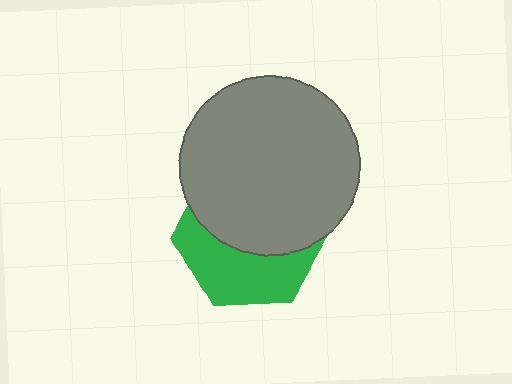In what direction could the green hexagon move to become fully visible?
The green hexagon could move down. That would shift it out from behind the gray circle entirely.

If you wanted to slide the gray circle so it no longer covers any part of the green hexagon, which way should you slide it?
Slide it up — that is the most direct way to separate the two shapes.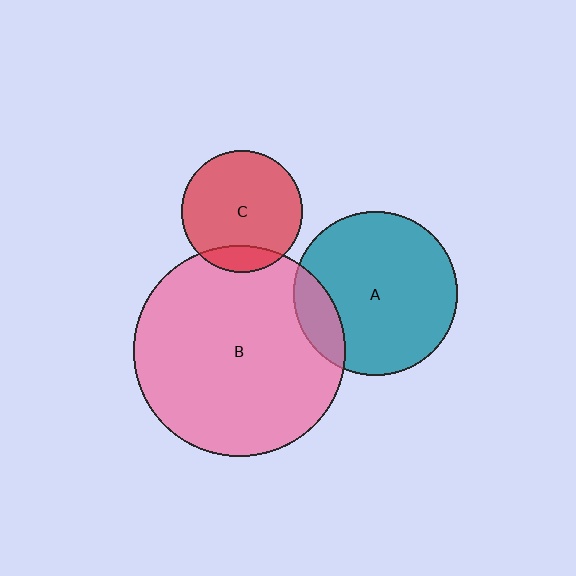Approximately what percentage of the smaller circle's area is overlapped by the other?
Approximately 15%.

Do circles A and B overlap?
Yes.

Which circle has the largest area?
Circle B (pink).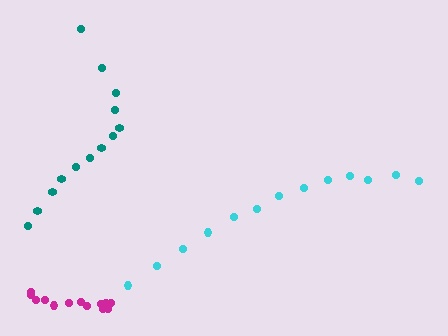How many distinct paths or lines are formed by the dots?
There are 3 distinct paths.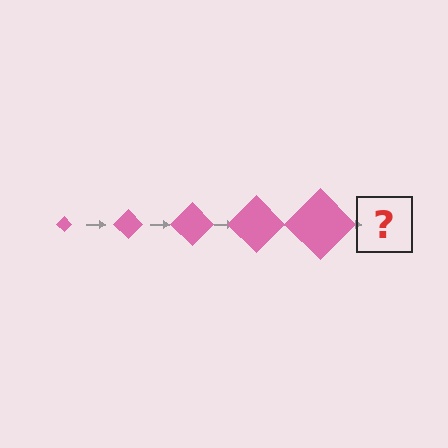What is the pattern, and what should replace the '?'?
The pattern is that the diamond gets progressively larger each step. The '?' should be a pink diamond, larger than the previous one.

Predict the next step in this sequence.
The next step is a pink diamond, larger than the previous one.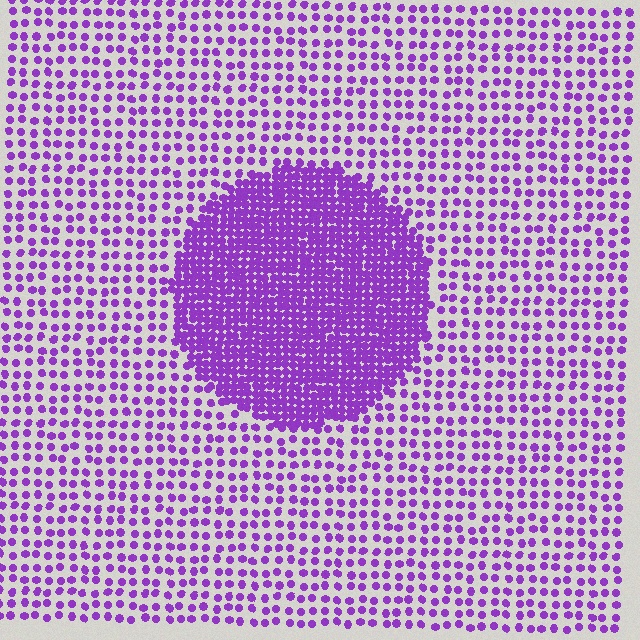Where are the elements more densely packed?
The elements are more densely packed inside the circle boundary.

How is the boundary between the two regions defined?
The boundary is defined by a change in element density (approximately 2.8x ratio). All elements are the same color, size, and shape.